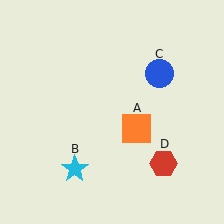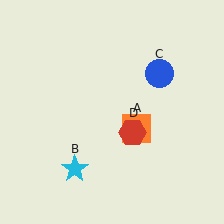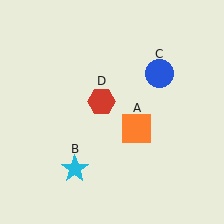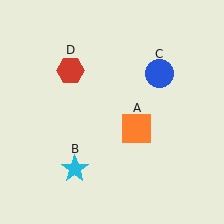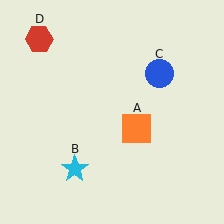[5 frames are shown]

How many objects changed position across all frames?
1 object changed position: red hexagon (object D).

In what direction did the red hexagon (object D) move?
The red hexagon (object D) moved up and to the left.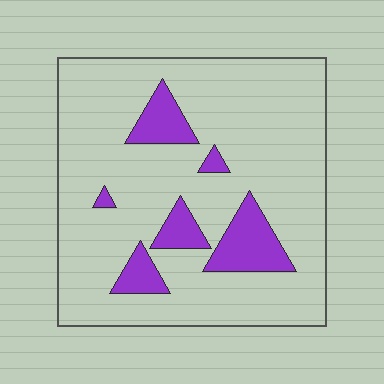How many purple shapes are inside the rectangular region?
6.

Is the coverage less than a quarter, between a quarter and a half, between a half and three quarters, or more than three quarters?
Less than a quarter.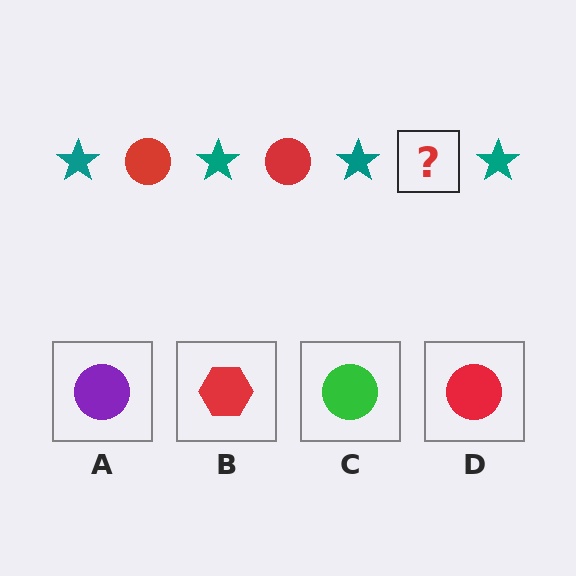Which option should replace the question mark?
Option D.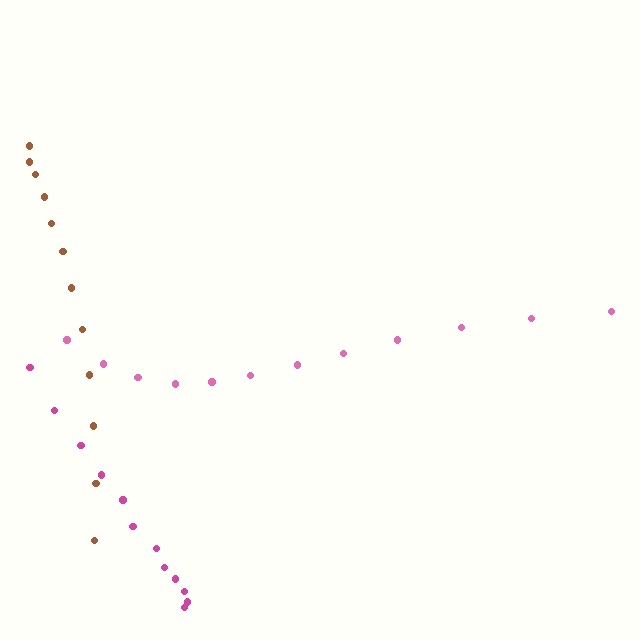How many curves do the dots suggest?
There are 3 distinct paths.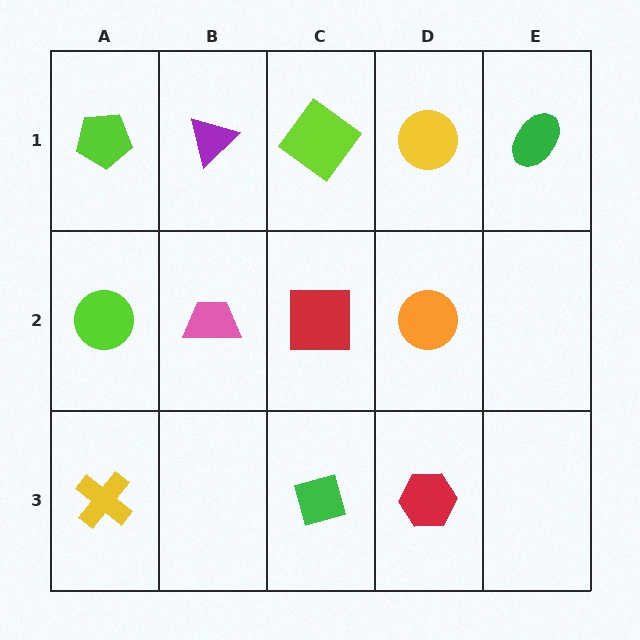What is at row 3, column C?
A green diamond.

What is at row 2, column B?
A pink trapezoid.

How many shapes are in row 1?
5 shapes.